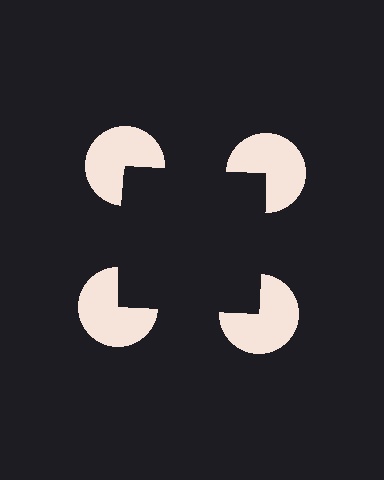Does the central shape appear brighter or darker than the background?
It typically appears slightly darker than the background, even though no actual brightness change is drawn.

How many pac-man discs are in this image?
There are 4 — one at each vertex of the illusory square.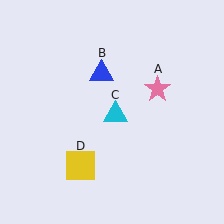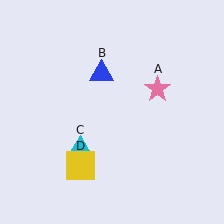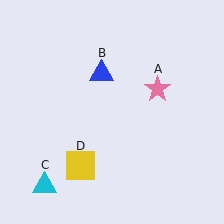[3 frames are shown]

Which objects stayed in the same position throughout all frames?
Pink star (object A) and blue triangle (object B) and yellow square (object D) remained stationary.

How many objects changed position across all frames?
1 object changed position: cyan triangle (object C).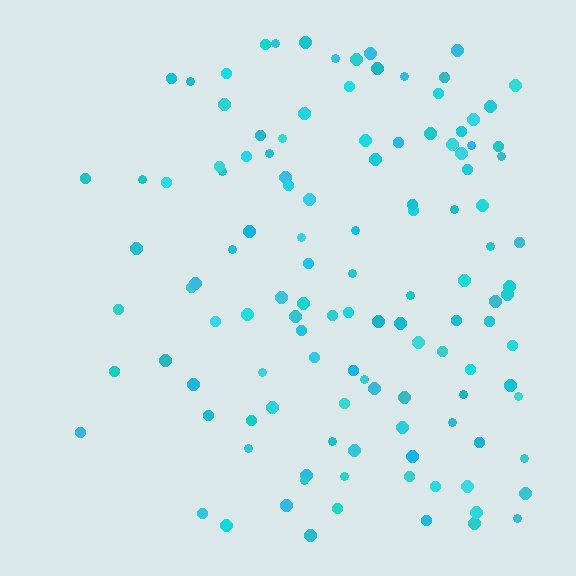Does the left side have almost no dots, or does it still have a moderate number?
Still a moderate number, just noticeably fewer than the right.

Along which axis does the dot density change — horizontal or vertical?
Horizontal.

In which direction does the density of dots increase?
From left to right, with the right side densest.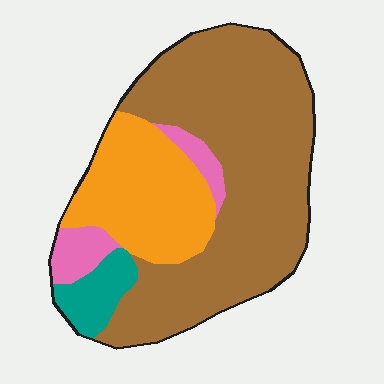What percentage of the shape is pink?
Pink takes up about one tenth (1/10) of the shape.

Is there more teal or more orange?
Orange.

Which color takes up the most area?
Brown, at roughly 60%.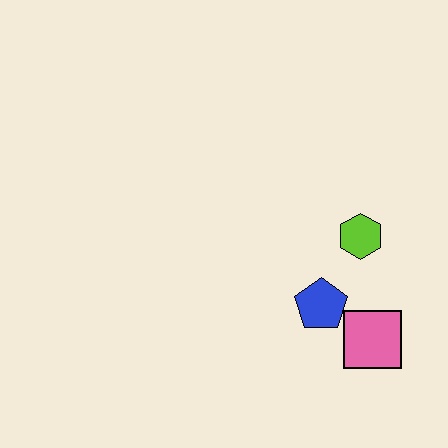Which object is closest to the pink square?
The blue pentagon is closest to the pink square.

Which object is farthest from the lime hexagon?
The pink square is farthest from the lime hexagon.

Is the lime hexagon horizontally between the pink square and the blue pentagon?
Yes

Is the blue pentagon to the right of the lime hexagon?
No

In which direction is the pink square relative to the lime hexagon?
The pink square is below the lime hexagon.